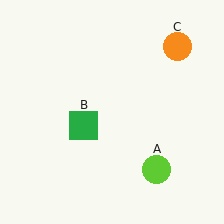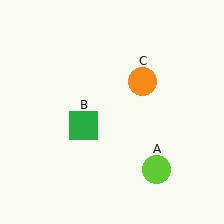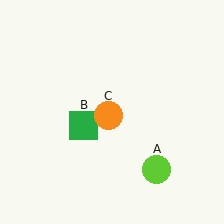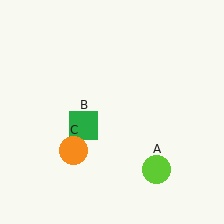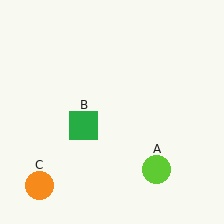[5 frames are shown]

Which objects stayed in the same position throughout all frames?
Lime circle (object A) and green square (object B) remained stationary.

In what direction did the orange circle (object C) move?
The orange circle (object C) moved down and to the left.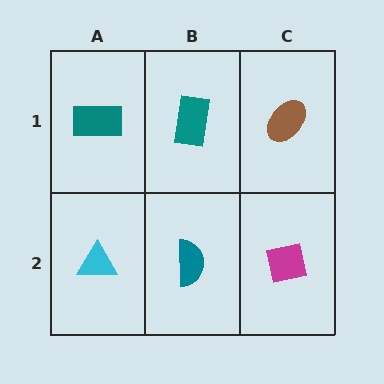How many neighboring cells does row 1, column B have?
3.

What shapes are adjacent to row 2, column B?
A teal rectangle (row 1, column B), a cyan triangle (row 2, column A), a magenta square (row 2, column C).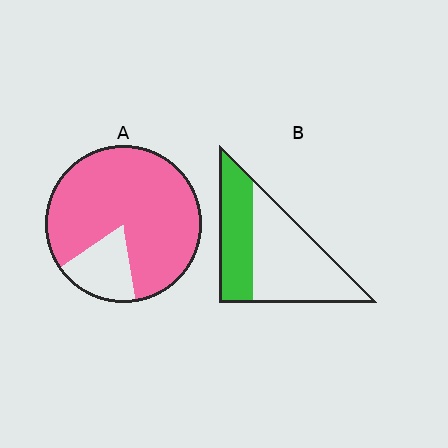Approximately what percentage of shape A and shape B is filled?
A is approximately 80% and B is approximately 40%.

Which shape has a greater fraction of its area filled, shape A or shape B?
Shape A.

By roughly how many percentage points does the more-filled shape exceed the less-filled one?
By roughly 45 percentage points (A over B).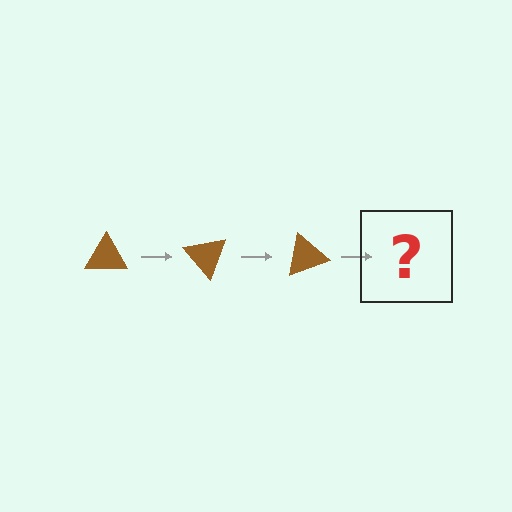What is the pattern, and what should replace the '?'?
The pattern is that the triangle rotates 50 degrees each step. The '?' should be a brown triangle rotated 150 degrees.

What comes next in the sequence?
The next element should be a brown triangle rotated 150 degrees.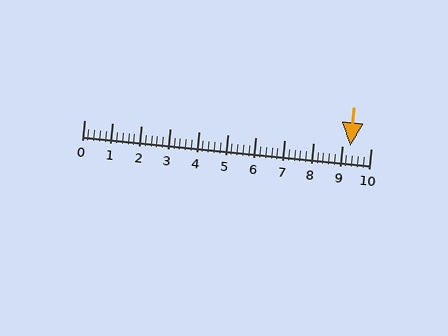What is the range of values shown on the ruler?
The ruler shows values from 0 to 10.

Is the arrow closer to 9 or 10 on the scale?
The arrow is closer to 9.